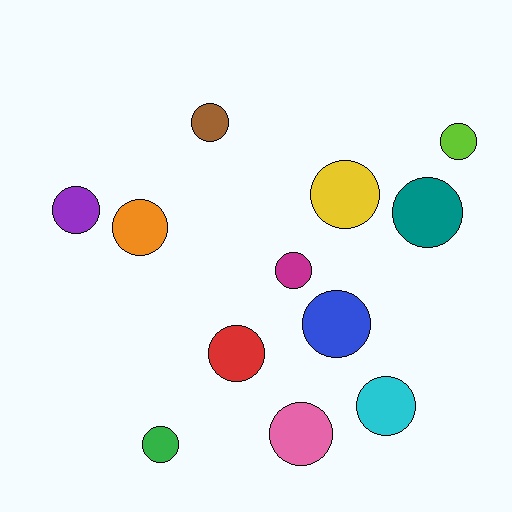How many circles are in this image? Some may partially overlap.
There are 12 circles.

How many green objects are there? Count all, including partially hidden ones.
There is 1 green object.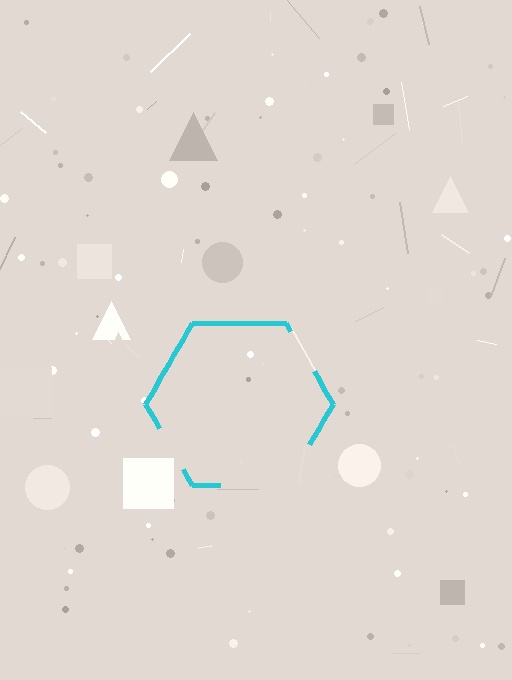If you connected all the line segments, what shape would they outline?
They would outline a hexagon.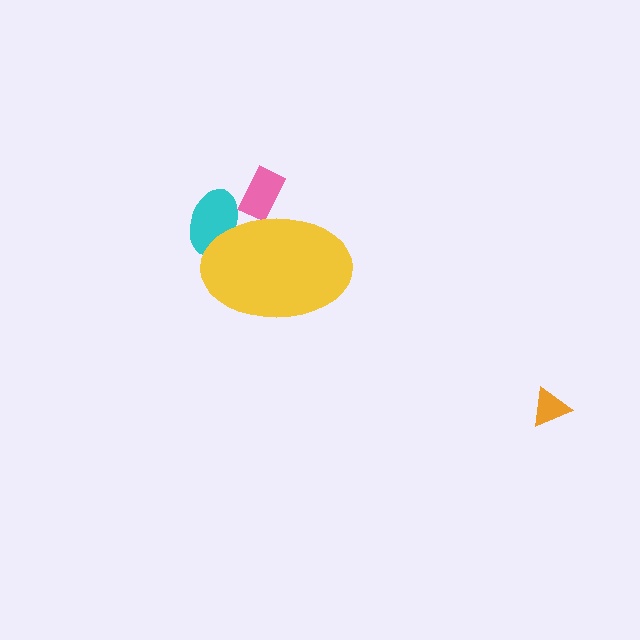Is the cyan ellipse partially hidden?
Yes, the cyan ellipse is partially hidden behind the yellow ellipse.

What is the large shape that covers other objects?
A yellow ellipse.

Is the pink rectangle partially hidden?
Yes, the pink rectangle is partially hidden behind the yellow ellipse.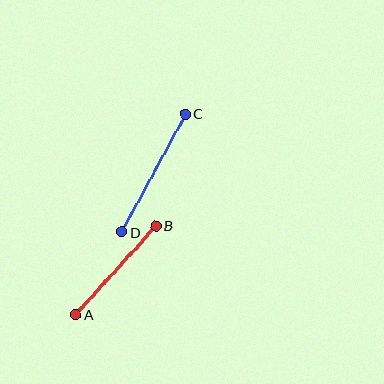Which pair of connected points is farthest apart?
Points C and D are farthest apart.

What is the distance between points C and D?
The distance is approximately 134 pixels.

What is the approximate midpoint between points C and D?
The midpoint is at approximately (154, 173) pixels.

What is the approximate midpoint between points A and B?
The midpoint is at approximately (116, 270) pixels.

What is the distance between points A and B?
The distance is approximately 120 pixels.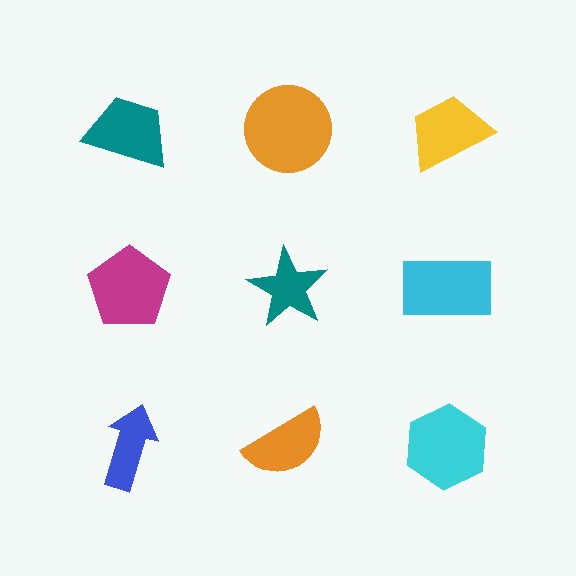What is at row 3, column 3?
A cyan hexagon.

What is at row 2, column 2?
A teal star.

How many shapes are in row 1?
3 shapes.